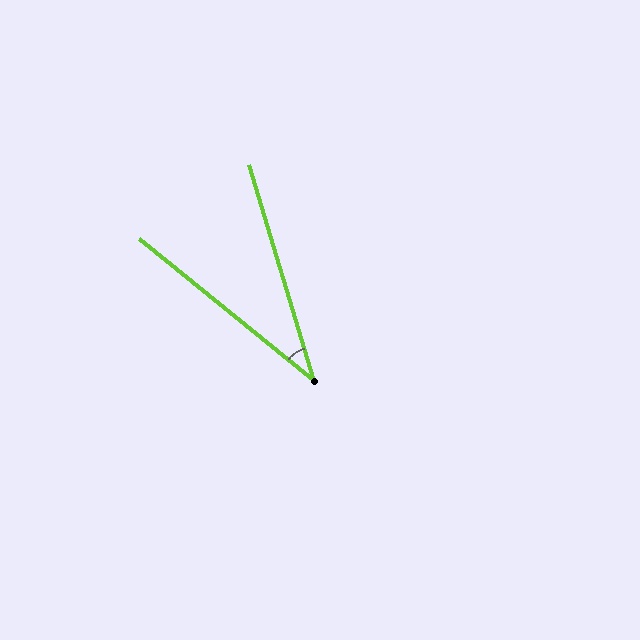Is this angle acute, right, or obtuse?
It is acute.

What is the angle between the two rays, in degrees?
Approximately 34 degrees.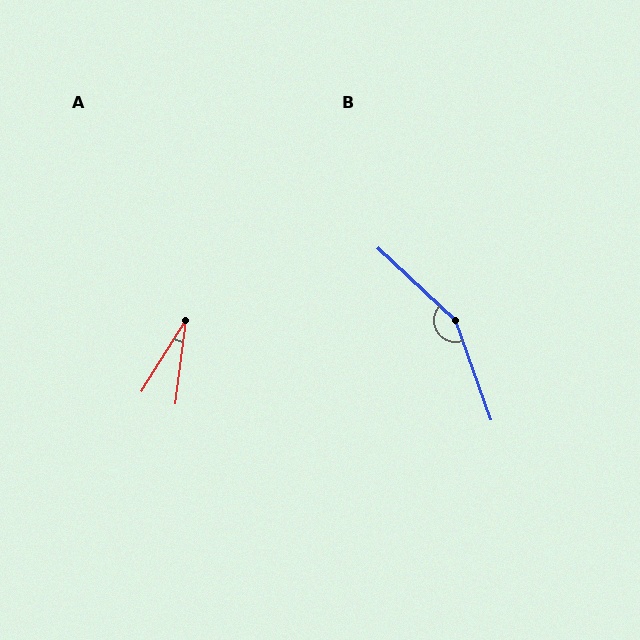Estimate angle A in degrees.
Approximately 25 degrees.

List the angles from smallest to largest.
A (25°), B (153°).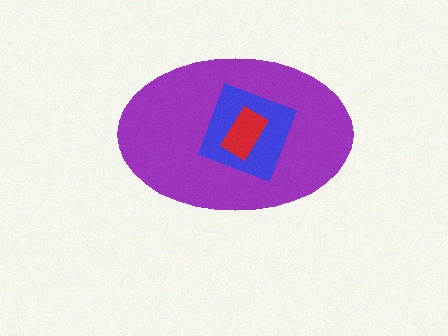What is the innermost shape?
The red rectangle.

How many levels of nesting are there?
3.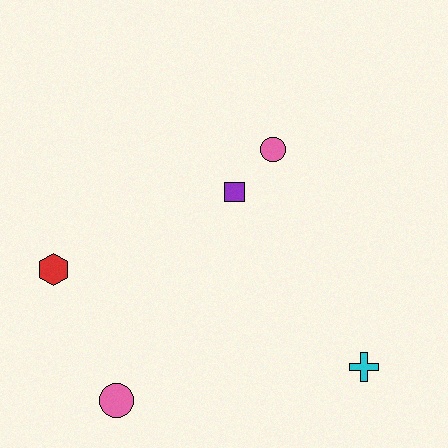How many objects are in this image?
There are 5 objects.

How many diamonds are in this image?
There are no diamonds.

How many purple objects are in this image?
There is 1 purple object.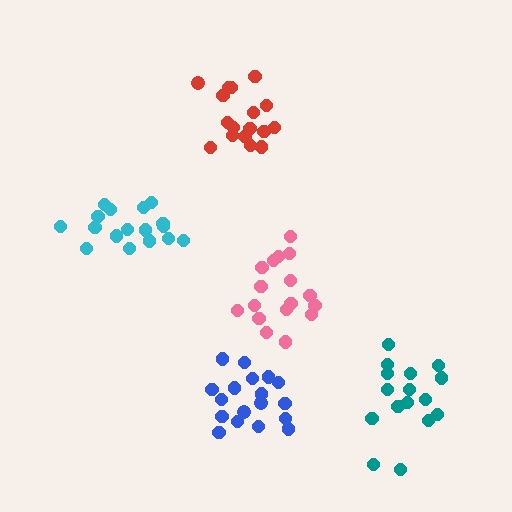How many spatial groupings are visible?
There are 5 spatial groupings.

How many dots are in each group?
Group 1: 18 dots, Group 2: 18 dots, Group 3: 16 dots, Group 4: 17 dots, Group 5: 17 dots (86 total).